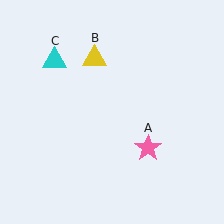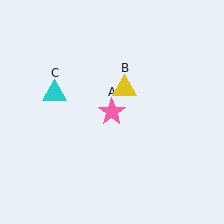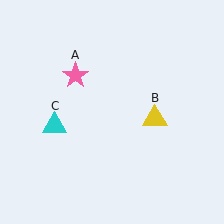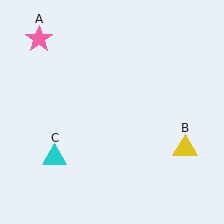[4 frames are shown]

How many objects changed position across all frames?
3 objects changed position: pink star (object A), yellow triangle (object B), cyan triangle (object C).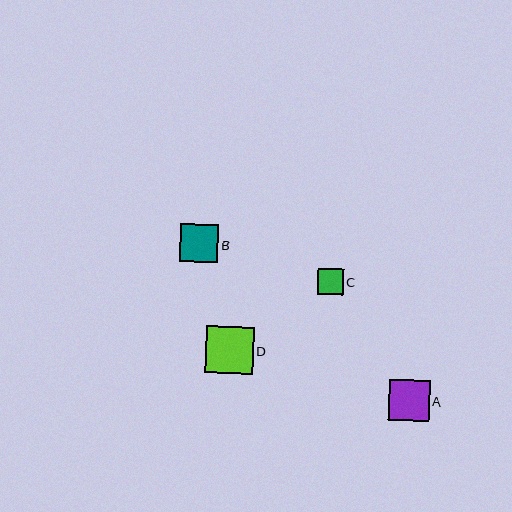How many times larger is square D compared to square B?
Square D is approximately 1.2 times the size of square B.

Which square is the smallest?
Square C is the smallest with a size of approximately 26 pixels.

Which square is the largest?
Square D is the largest with a size of approximately 48 pixels.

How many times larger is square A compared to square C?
Square A is approximately 1.6 times the size of square C.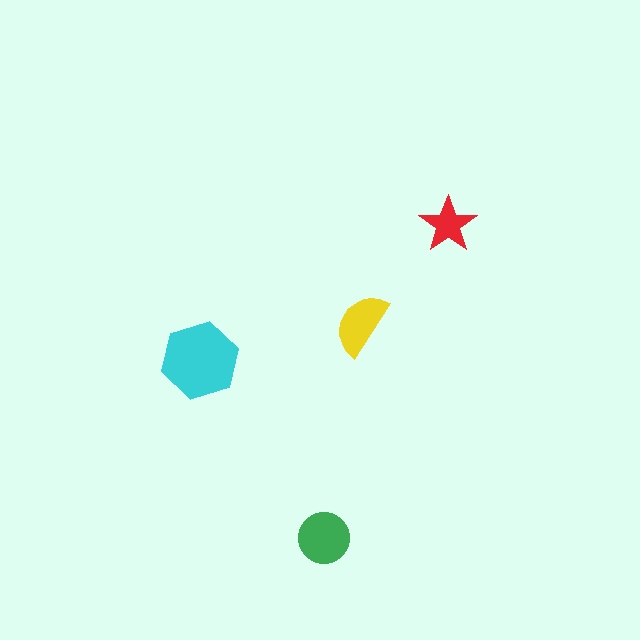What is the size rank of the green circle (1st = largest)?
2nd.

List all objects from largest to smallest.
The cyan hexagon, the green circle, the yellow semicircle, the red star.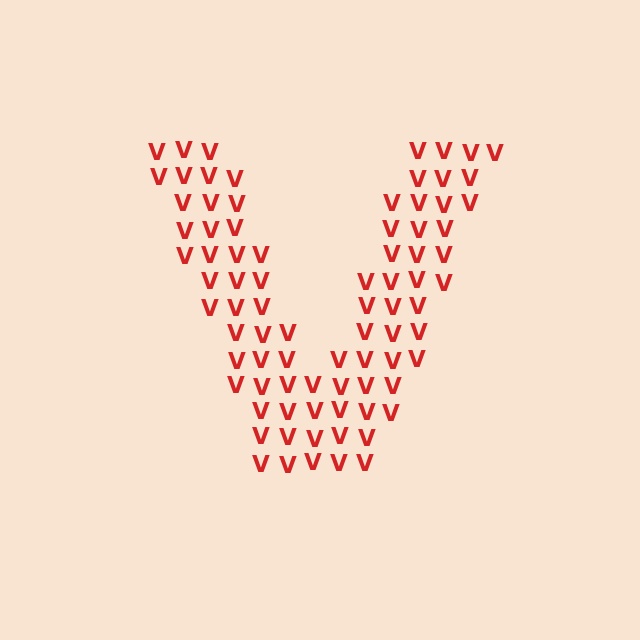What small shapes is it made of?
It is made of small letter V's.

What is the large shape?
The large shape is the letter V.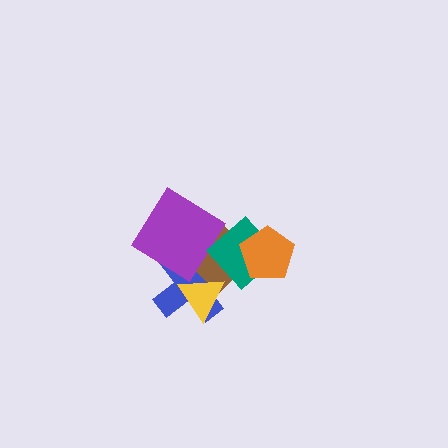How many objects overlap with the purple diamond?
3 objects overlap with the purple diamond.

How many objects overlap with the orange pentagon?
2 objects overlap with the orange pentagon.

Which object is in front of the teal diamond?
The orange pentagon is in front of the teal diamond.